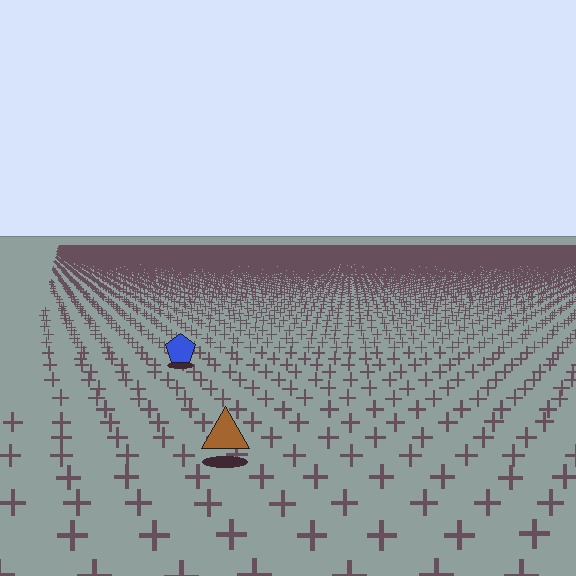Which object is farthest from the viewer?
The blue pentagon is farthest from the viewer. It appears smaller and the ground texture around it is denser.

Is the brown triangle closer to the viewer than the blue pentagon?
Yes. The brown triangle is closer — you can tell from the texture gradient: the ground texture is coarser near it.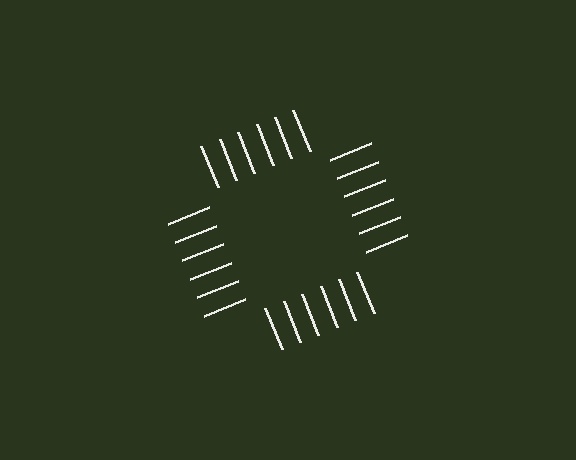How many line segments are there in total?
24 — 6 along each of the 4 edges.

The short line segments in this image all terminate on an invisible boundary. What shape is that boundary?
An illusory square — the line segments terminate on its edges but no continuous stroke is drawn.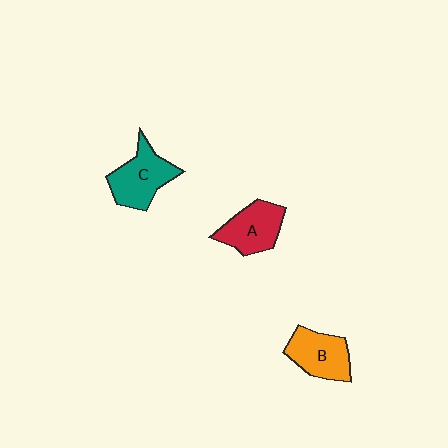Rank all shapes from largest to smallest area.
From largest to smallest: C (teal), B (orange), A (red).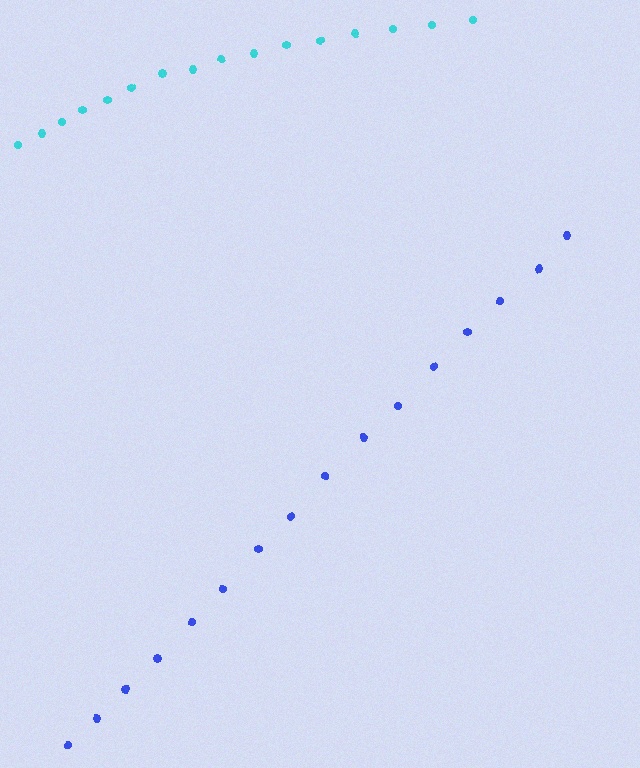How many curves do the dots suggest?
There are 2 distinct paths.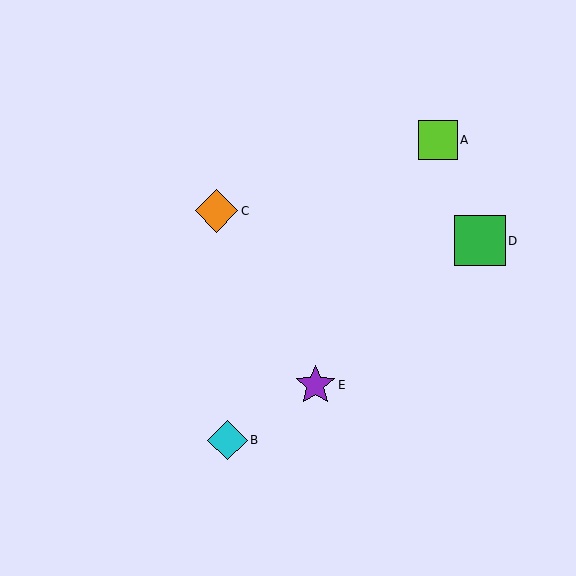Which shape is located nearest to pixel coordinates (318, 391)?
The purple star (labeled E) at (315, 385) is nearest to that location.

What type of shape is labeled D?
Shape D is a green square.